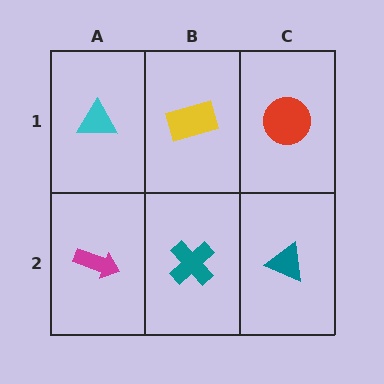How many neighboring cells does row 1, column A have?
2.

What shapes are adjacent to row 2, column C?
A red circle (row 1, column C), a teal cross (row 2, column B).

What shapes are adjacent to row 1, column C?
A teal triangle (row 2, column C), a yellow rectangle (row 1, column B).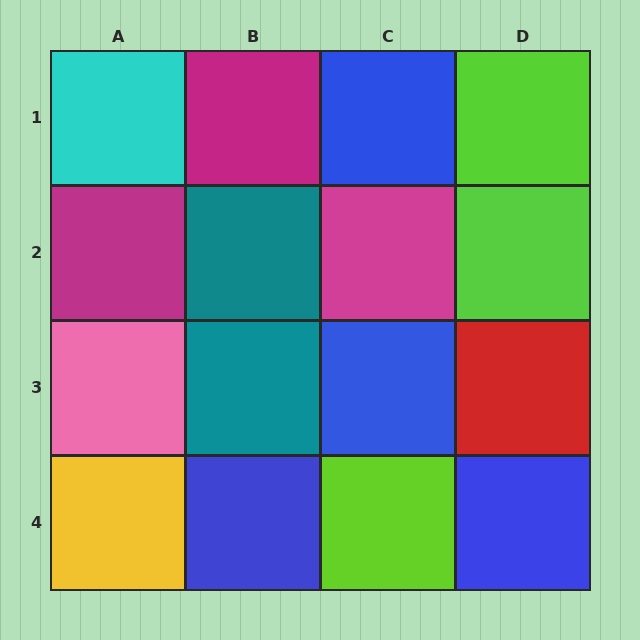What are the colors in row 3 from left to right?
Pink, teal, blue, red.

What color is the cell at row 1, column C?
Blue.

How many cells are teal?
2 cells are teal.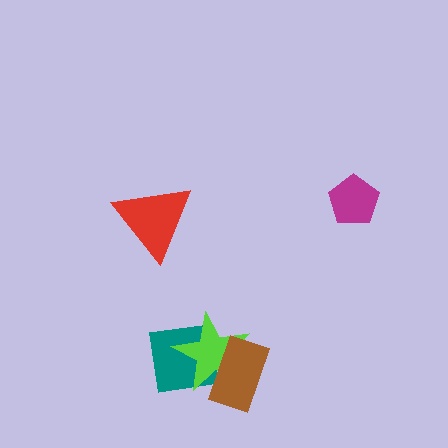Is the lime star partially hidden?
Yes, it is partially covered by another shape.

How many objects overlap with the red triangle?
0 objects overlap with the red triangle.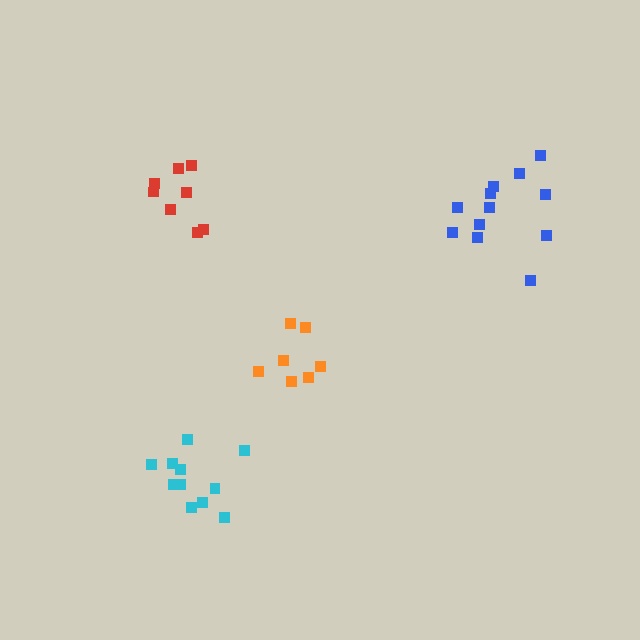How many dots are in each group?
Group 1: 8 dots, Group 2: 12 dots, Group 3: 11 dots, Group 4: 7 dots (38 total).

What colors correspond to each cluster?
The clusters are colored: red, blue, cyan, orange.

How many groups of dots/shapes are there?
There are 4 groups.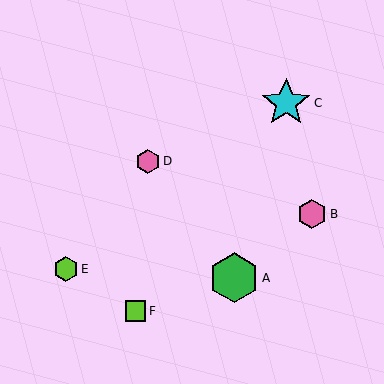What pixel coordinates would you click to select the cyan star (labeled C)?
Click at (286, 103) to select the cyan star C.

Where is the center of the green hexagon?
The center of the green hexagon is at (234, 278).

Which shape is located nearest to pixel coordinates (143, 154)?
The pink hexagon (labeled D) at (148, 161) is nearest to that location.